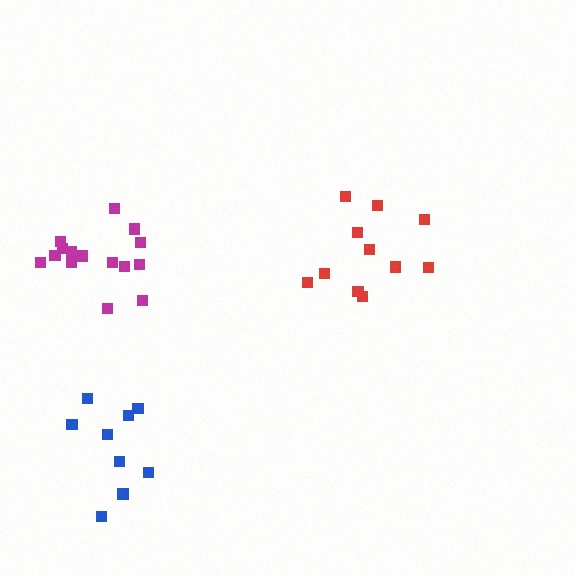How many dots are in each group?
Group 1: 12 dots, Group 2: 15 dots, Group 3: 9 dots (36 total).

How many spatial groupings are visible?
There are 3 spatial groupings.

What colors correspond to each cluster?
The clusters are colored: red, magenta, blue.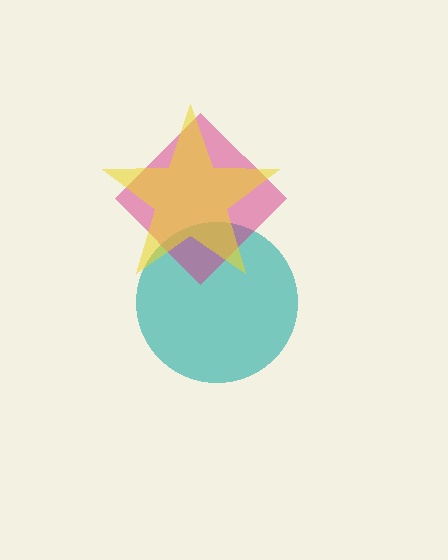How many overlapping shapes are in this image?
There are 3 overlapping shapes in the image.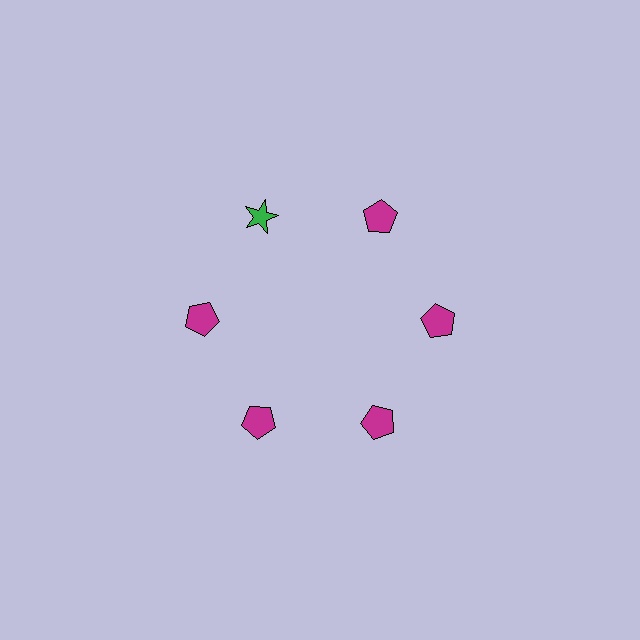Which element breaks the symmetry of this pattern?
The green star at roughly the 11 o'clock position breaks the symmetry. All other shapes are magenta pentagons.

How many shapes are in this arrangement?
There are 6 shapes arranged in a ring pattern.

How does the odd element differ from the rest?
It differs in both color (green instead of magenta) and shape (star instead of pentagon).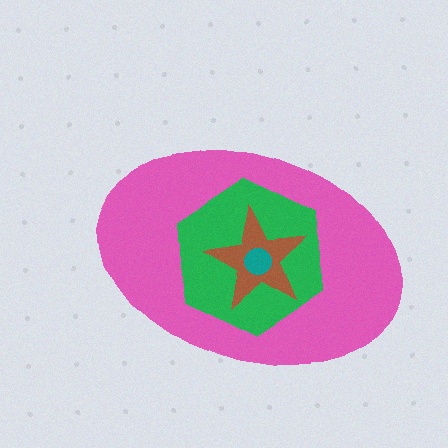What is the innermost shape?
The teal circle.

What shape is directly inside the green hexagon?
The brown star.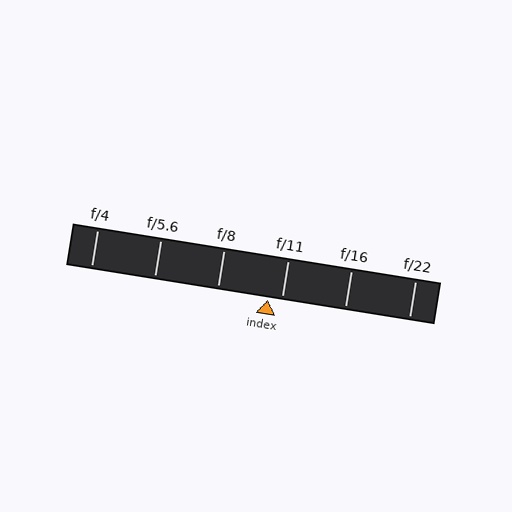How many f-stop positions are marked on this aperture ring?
There are 6 f-stop positions marked.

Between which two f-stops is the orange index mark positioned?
The index mark is between f/8 and f/11.